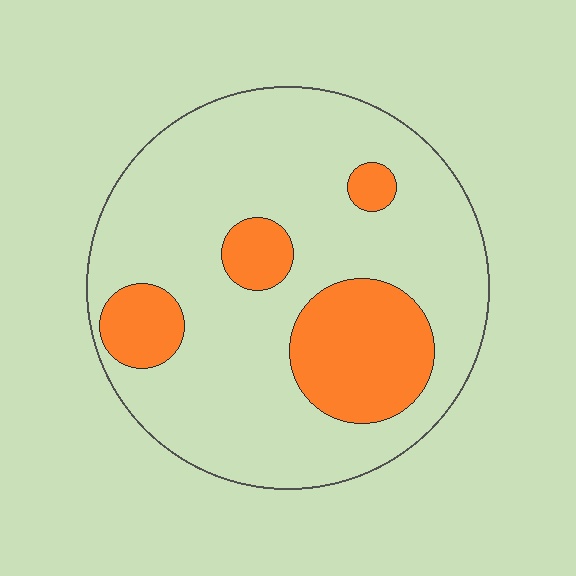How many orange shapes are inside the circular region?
4.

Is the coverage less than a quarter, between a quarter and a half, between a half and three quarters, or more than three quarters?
Less than a quarter.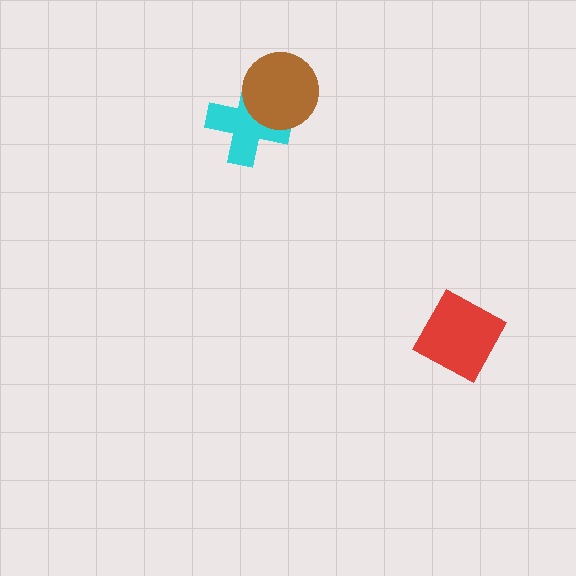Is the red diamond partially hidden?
No, no other shape covers it.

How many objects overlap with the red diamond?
0 objects overlap with the red diamond.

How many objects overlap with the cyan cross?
1 object overlaps with the cyan cross.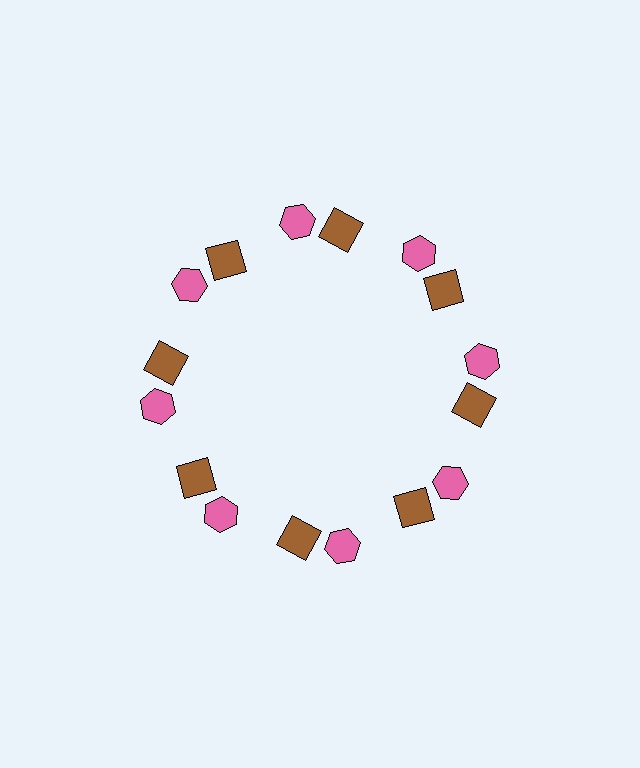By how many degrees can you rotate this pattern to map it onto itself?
The pattern maps onto itself every 45 degrees of rotation.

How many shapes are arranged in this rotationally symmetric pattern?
There are 16 shapes, arranged in 8 groups of 2.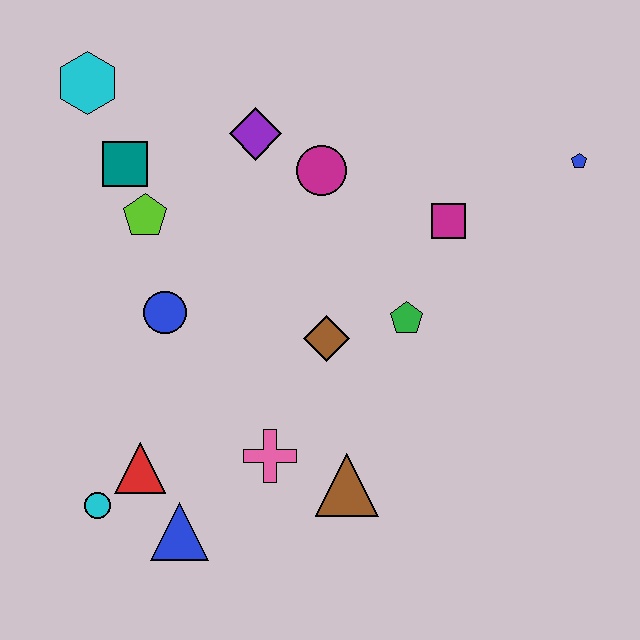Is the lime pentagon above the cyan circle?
Yes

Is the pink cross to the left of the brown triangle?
Yes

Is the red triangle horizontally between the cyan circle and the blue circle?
Yes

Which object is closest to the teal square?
The lime pentagon is closest to the teal square.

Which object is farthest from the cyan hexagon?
The blue pentagon is farthest from the cyan hexagon.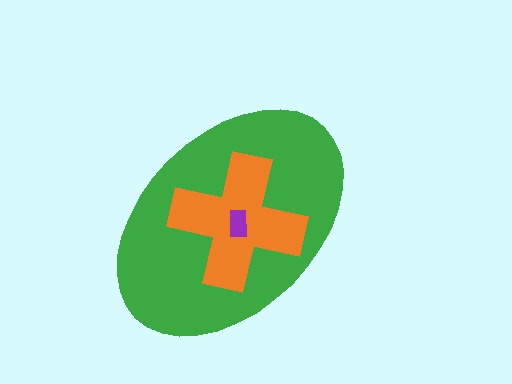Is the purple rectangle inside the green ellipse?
Yes.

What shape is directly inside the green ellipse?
The orange cross.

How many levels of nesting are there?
3.